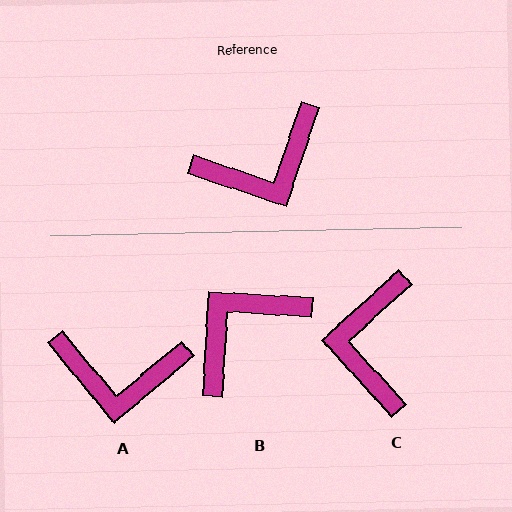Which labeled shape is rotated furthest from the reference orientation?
B, about 165 degrees away.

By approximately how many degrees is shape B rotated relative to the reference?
Approximately 165 degrees clockwise.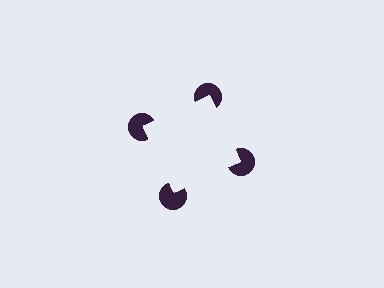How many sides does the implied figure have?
4 sides.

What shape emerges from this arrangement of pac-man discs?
An illusory square — its edges are inferred from the aligned wedge cuts in the pac-man discs, not physically drawn.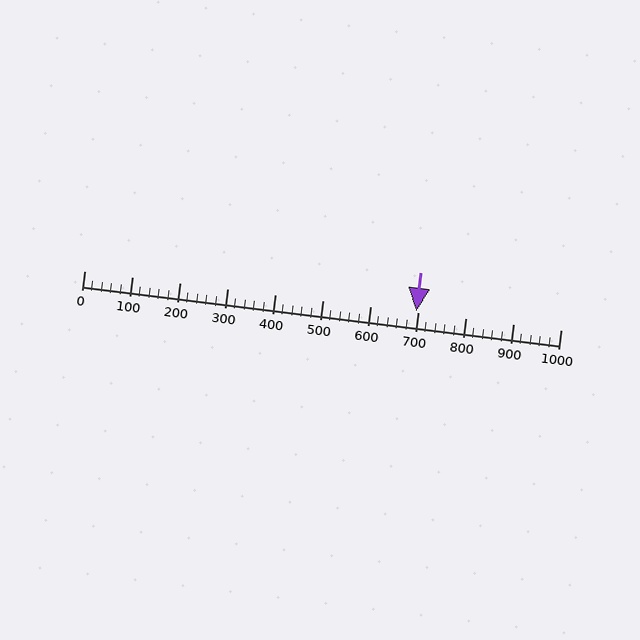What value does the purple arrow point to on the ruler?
The purple arrow points to approximately 697.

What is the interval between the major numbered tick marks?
The major tick marks are spaced 100 units apart.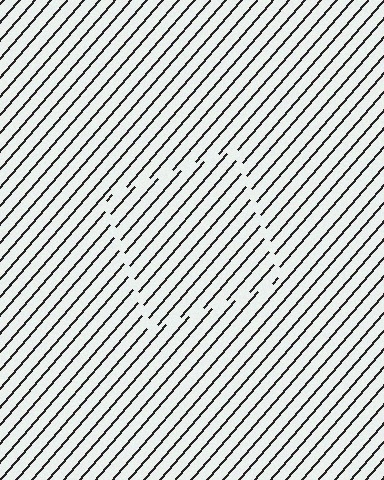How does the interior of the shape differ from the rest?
The interior of the shape contains the same grating, shifted by half a period — the contour is defined by the phase discontinuity where line-ends from the inner and outer gratings abut.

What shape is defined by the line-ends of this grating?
An illusory square. The interior of the shape contains the same grating, shifted by half a period — the contour is defined by the phase discontinuity where line-ends from the inner and outer gratings abut.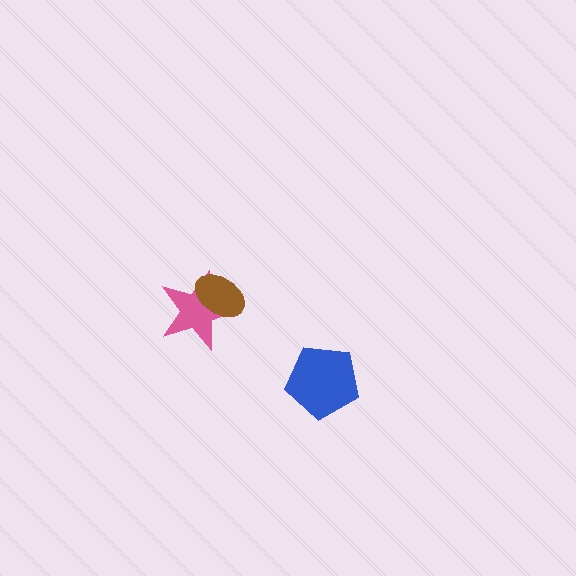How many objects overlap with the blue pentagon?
0 objects overlap with the blue pentagon.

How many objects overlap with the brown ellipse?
1 object overlaps with the brown ellipse.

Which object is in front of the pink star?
The brown ellipse is in front of the pink star.